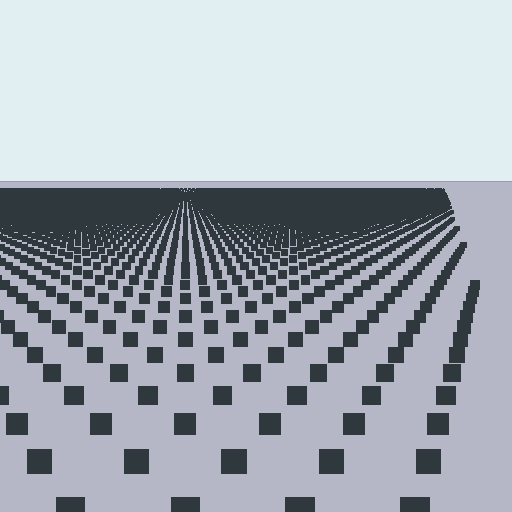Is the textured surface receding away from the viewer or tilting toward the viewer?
The surface is receding away from the viewer. Texture elements get smaller and denser toward the top.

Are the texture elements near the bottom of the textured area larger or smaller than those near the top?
Larger. Near the bottom, elements are closer to the viewer and appear at a bigger on-screen size.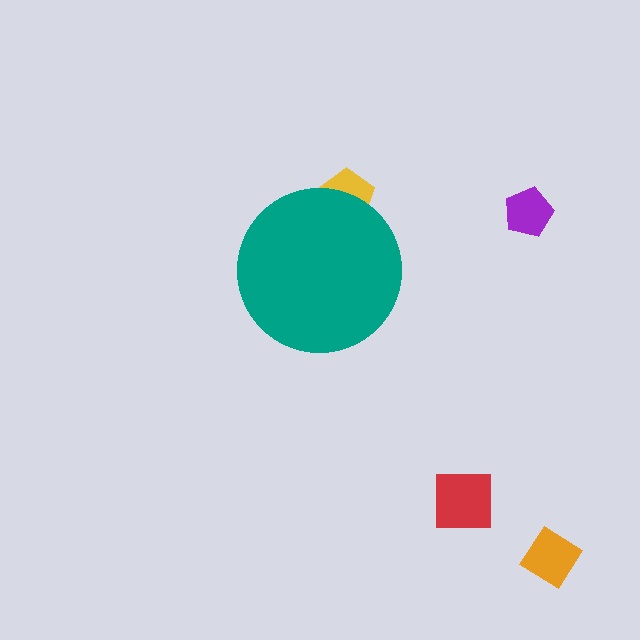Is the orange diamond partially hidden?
No, the orange diamond is fully visible.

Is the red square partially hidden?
No, the red square is fully visible.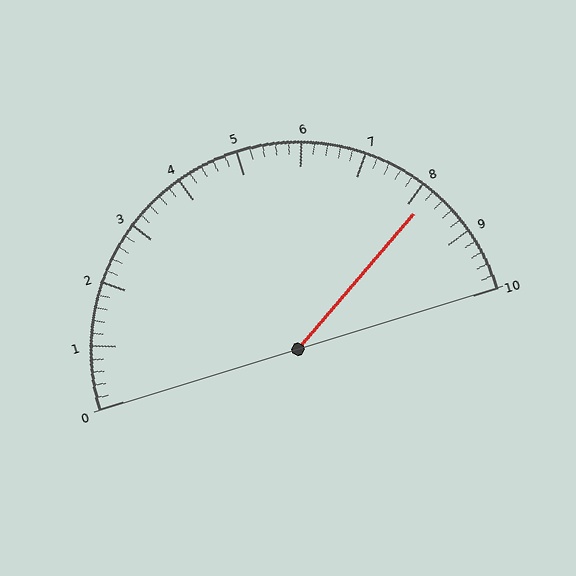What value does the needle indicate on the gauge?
The needle indicates approximately 8.2.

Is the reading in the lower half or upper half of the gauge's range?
The reading is in the upper half of the range (0 to 10).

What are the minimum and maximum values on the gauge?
The gauge ranges from 0 to 10.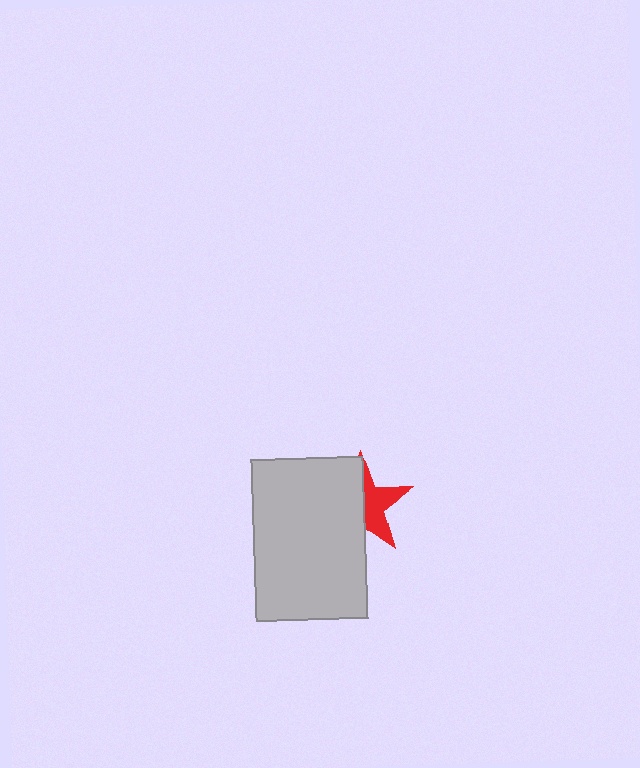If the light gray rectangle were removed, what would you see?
You would see the complete red star.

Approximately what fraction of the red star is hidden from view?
Roughly 56% of the red star is hidden behind the light gray rectangle.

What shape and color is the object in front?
The object in front is a light gray rectangle.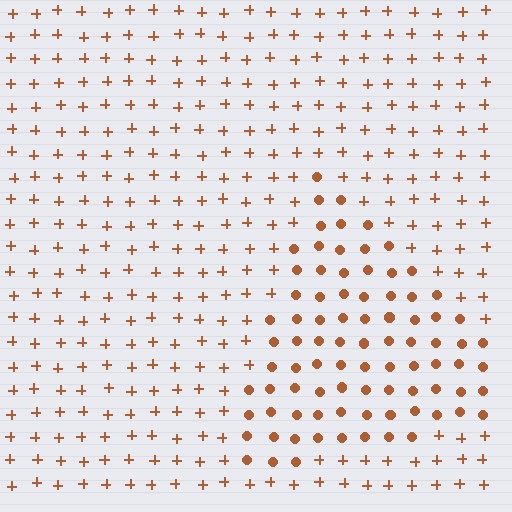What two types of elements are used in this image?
The image uses circles inside the triangle region and plus signs outside it.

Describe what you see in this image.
The image is filled with small brown elements arranged in a uniform grid. A triangle-shaped region contains circles, while the surrounding area contains plus signs. The boundary is defined purely by the change in element shape.